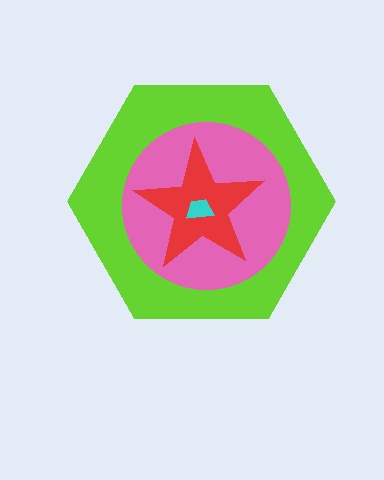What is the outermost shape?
The lime hexagon.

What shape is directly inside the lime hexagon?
The pink circle.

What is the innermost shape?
The cyan trapezoid.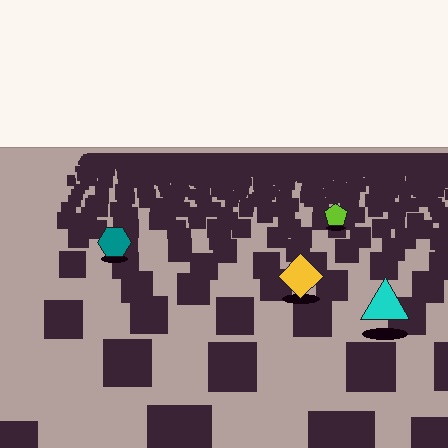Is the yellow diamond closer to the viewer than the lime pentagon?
Yes. The yellow diamond is closer — you can tell from the texture gradient: the ground texture is coarser near it.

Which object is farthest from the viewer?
The lime pentagon is farthest from the viewer. It appears smaller and the ground texture around it is denser.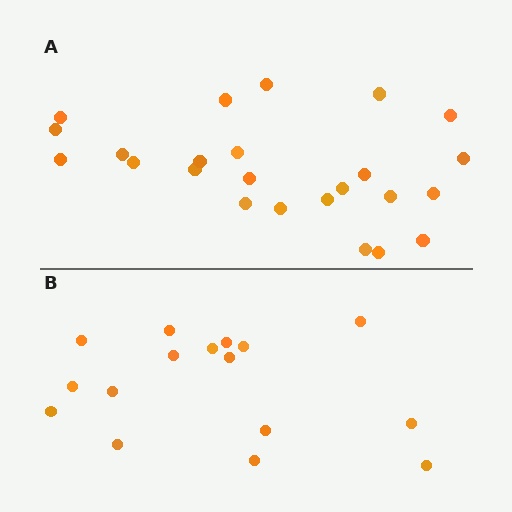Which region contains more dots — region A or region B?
Region A (the top region) has more dots.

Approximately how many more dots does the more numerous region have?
Region A has roughly 8 or so more dots than region B.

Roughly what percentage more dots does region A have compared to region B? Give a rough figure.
About 50% more.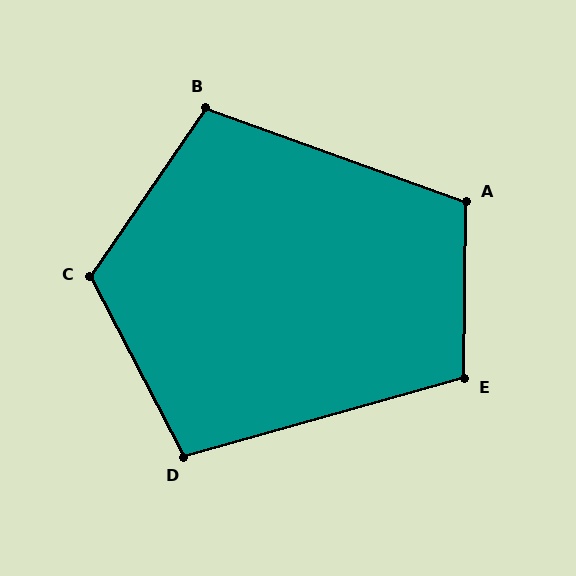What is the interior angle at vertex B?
Approximately 105 degrees (obtuse).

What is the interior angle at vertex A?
Approximately 109 degrees (obtuse).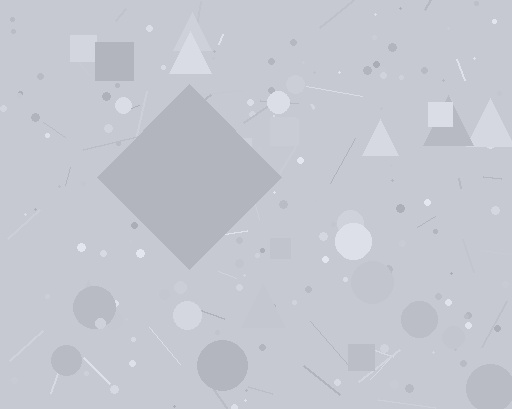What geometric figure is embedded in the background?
A diamond is embedded in the background.